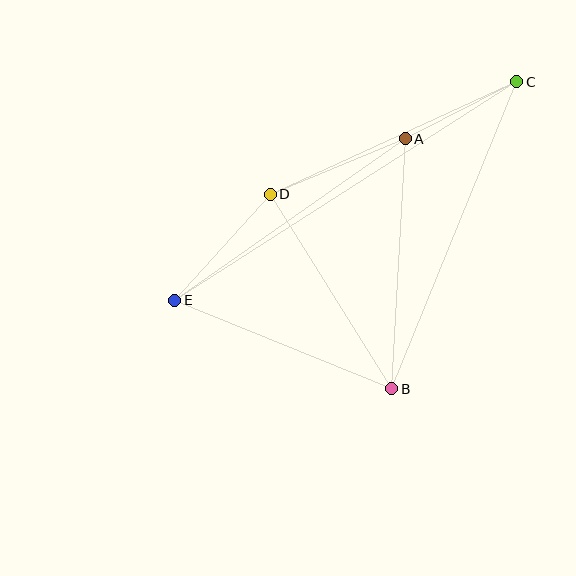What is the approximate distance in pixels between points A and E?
The distance between A and E is approximately 281 pixels.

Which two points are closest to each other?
Points A and C are closest to each other.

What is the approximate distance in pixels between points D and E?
The distance between D and E is approximately 143 pixels.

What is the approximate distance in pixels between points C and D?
The distance between C and D is approximately 271 pixels.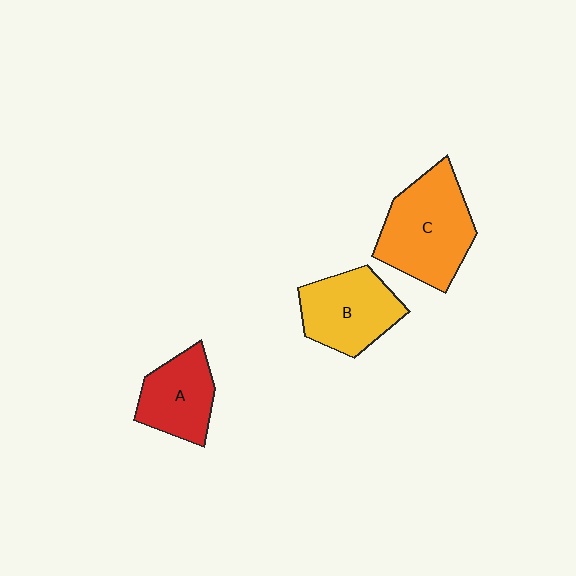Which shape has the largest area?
Shape C (orange).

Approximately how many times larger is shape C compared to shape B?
Approximately 1.3 times.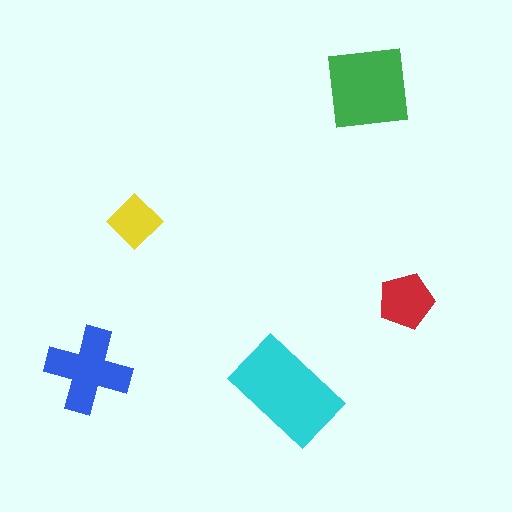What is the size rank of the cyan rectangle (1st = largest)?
1st.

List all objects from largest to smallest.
The cyan rectangle, the green square, the blue cross, the red pentagon, the yellow diamond.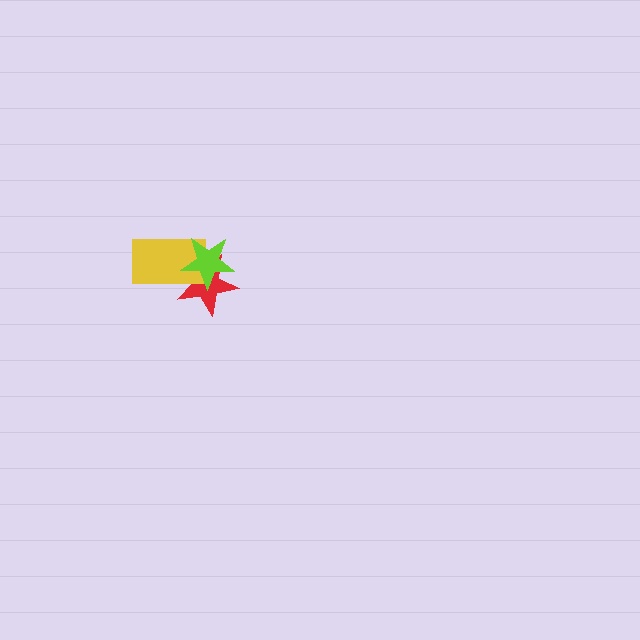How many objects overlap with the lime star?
2 objects overlap with the lime star.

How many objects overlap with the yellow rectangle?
2 objects overlap with the yellow rectangle.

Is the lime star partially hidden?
No, no other shape covers it.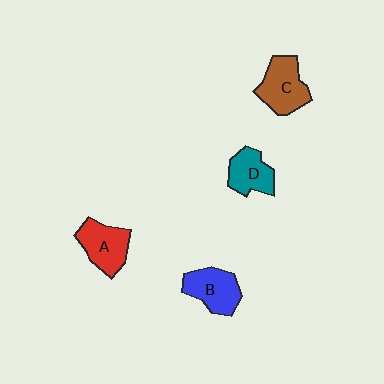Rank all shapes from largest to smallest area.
From largest to smallest: C (brown), A (red), B (blue), D (teal).